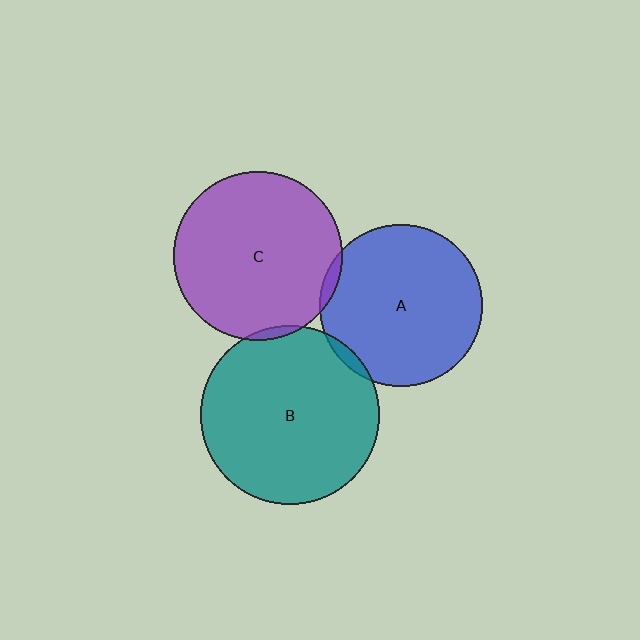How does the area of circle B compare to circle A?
Approximately 1.2 times.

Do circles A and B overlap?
Yes.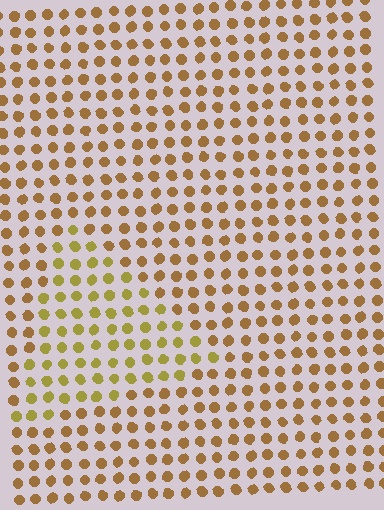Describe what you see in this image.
The image is filled with small brown elements in a uniform arrangement. A triangle-shaped region is visible where the elements are tinted to a slightly different hue, forming a subtle color boundary.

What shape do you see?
I see a triangle.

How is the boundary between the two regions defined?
The boundary is defined purely by a slight shift in hue (about 26 degrees). Spacing, size, and orientation are identical on both sides.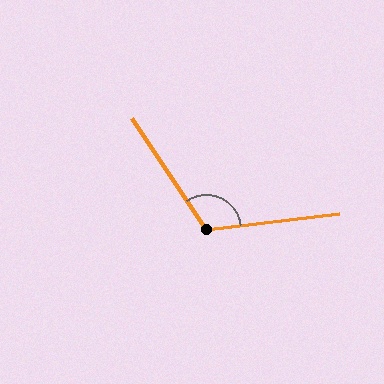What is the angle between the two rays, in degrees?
Approximately 117 degrees.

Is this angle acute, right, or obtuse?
It is obtuse.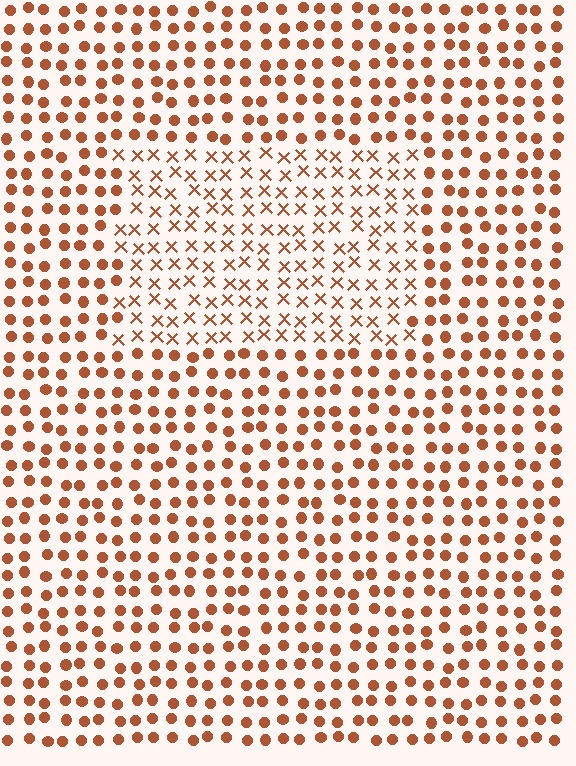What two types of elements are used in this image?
The image uses X marks inside the rectangle region and circles outside it.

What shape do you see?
I see a rectangle.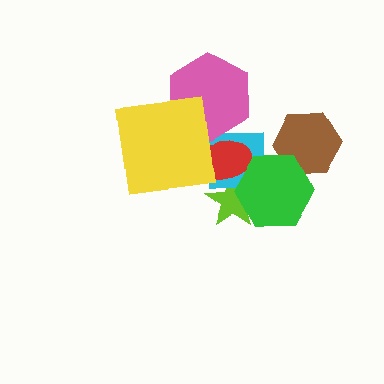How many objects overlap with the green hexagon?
4 objects overlap with the green hexagon.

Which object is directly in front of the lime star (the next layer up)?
The cyan square is directly in front of the lime star.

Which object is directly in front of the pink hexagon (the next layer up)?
The red ellipse is directly in front of the pink hexagon.